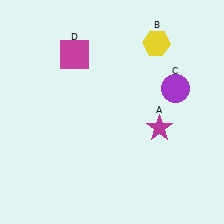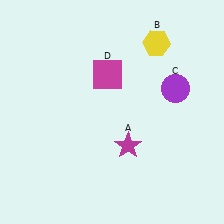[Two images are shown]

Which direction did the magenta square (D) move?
The magenta square (D) moved right.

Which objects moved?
The objects that moved are: the magenta star (A), the magenta square (D).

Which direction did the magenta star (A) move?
The magenta star (A) moved left.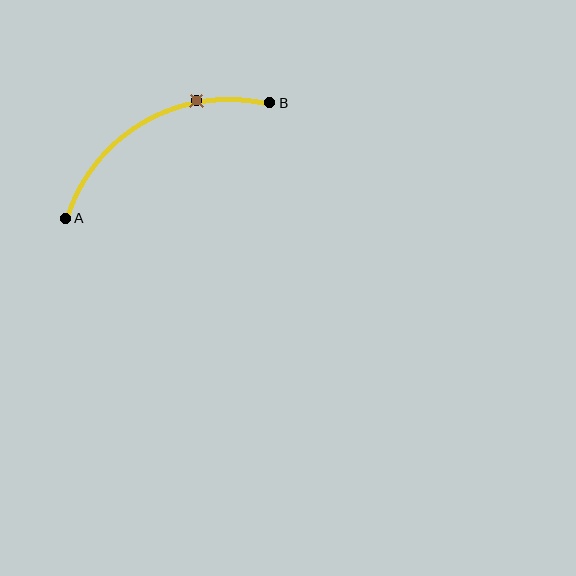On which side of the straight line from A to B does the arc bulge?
The arc bulges above the straight line connecting A and B.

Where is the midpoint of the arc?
The arc midpoint is the point on the curve farthest from the straight line joining A and B. It sits above that line.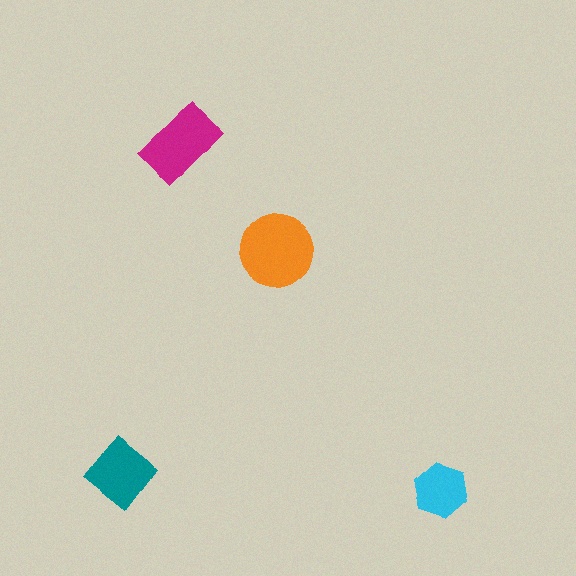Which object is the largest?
The orange circle.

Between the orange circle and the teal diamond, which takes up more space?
The orange circle.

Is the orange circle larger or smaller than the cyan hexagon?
Larger.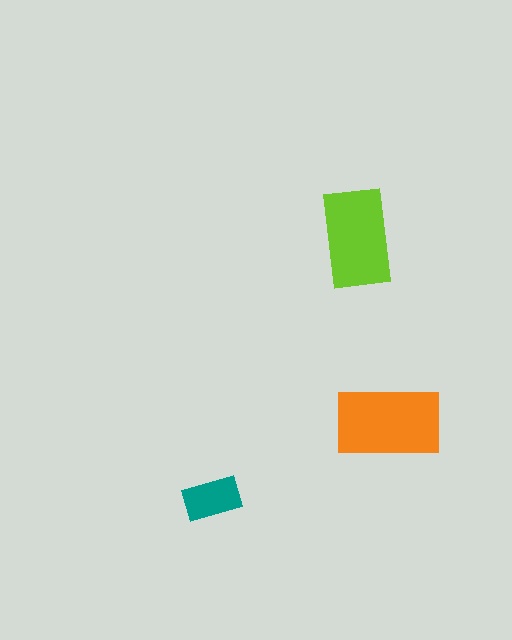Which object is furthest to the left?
The teal rectangle is leftmost.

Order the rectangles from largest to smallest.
the orange one, the lime one, the teal one.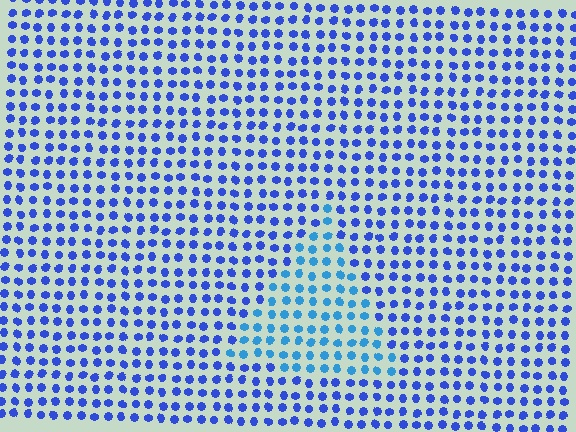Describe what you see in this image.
The image is filled with small blue elements in a uniform arrangement. A triangle-shaped region is visible where the elements are tinted to a slightly different hue, forming a subtle color boundary.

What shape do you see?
I see a triangle.